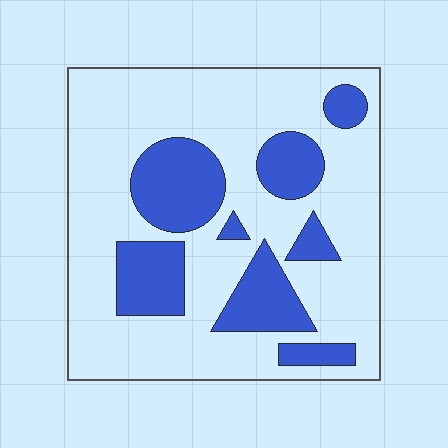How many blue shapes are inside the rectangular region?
8.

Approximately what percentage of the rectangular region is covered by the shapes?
Approximately 25%.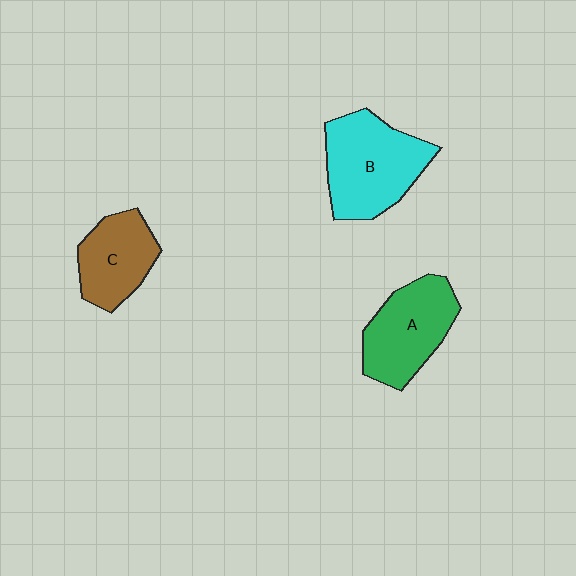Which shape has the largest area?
Shape B (cyan).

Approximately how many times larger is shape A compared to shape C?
Approximately 1.2 times.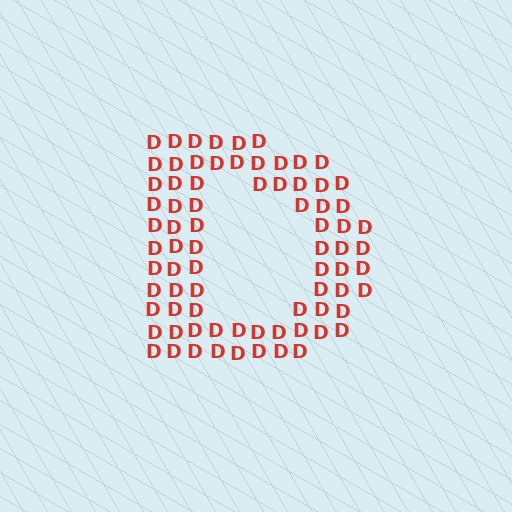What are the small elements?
The small elements are letter D's.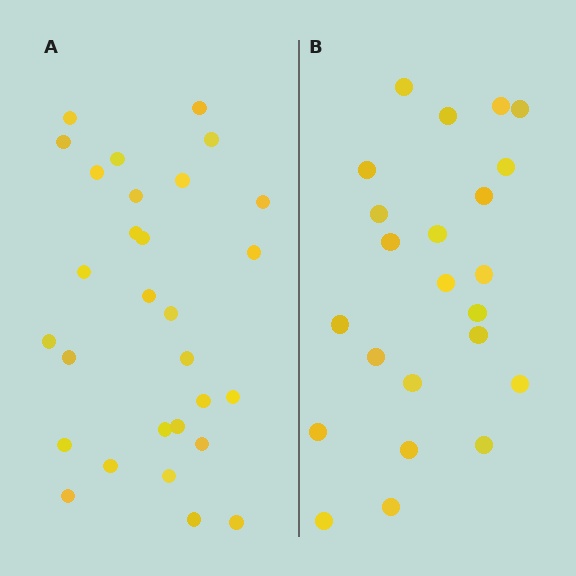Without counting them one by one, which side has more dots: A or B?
Region A (the left region) has more dots.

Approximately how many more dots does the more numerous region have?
Region A has about 6 more dots than region B.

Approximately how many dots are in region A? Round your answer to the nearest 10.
About 30 dots. (The exact count is 29, which rounds to 30.)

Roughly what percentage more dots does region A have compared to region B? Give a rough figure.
About 25% more.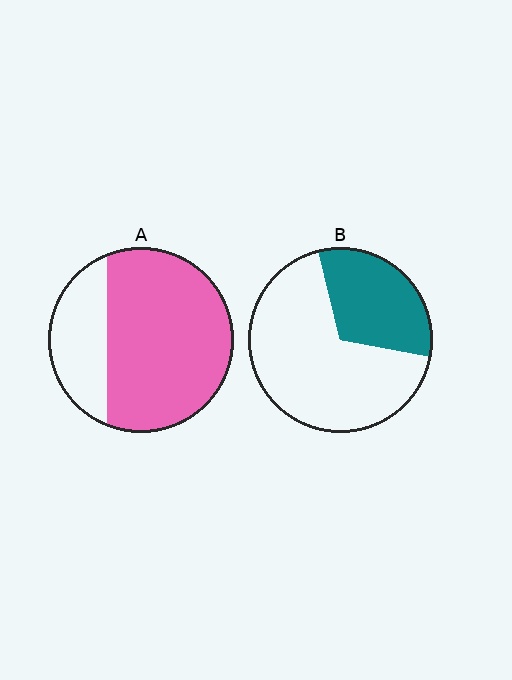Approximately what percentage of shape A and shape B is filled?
A is approximately 75% and B is approximately 30%.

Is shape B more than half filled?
No.